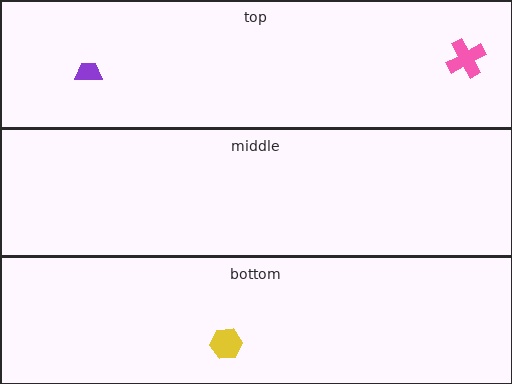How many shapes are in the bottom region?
1.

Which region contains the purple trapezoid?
The top region.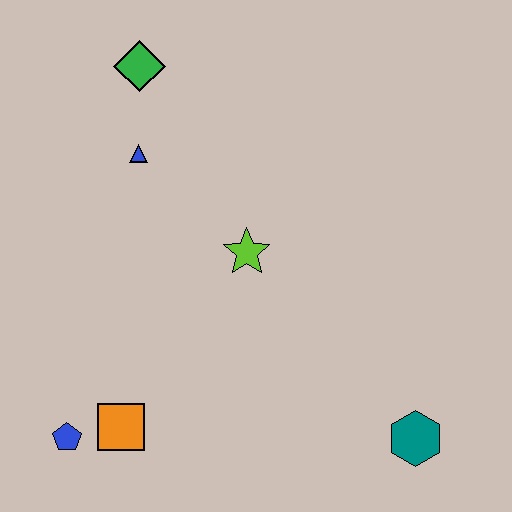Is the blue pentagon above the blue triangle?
No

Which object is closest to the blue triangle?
The green diamond is closest to the blue triangle.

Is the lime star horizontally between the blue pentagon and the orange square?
No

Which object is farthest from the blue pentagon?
The green diamond is farthest from the blue pentagon.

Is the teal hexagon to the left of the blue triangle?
No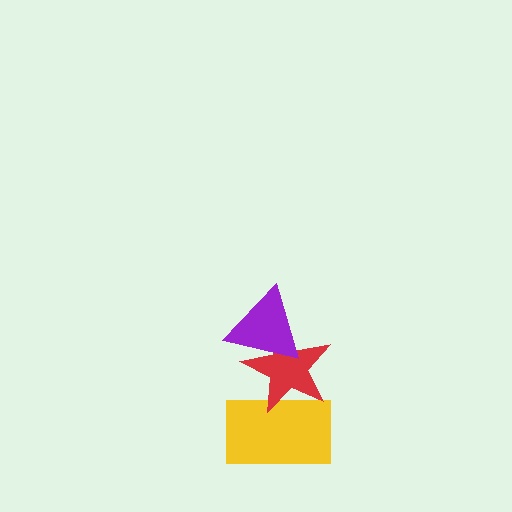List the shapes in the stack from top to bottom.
From top to bottom: the purple triangle, the red star, the yellow rectangle.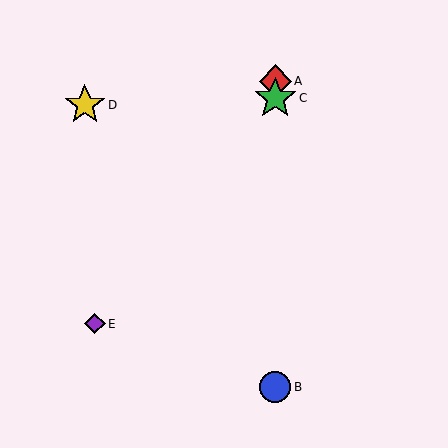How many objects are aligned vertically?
3 objects (A, B, C) are aligned vertically.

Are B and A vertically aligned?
Yes, both are at x≈275.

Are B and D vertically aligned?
No, B is at x≈275 and D is at x≈85.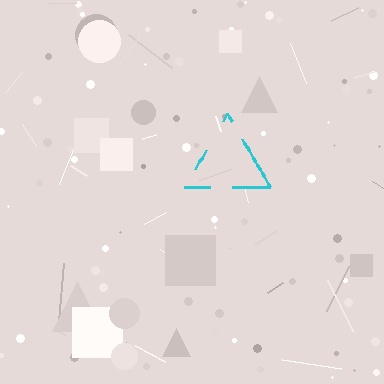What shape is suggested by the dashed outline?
The dashed outline suggests a triangle.